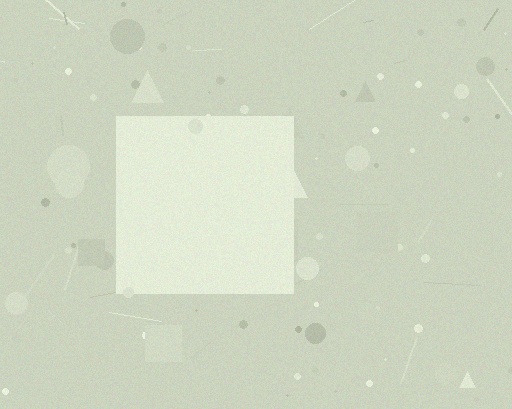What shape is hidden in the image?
A square is hidden in the image.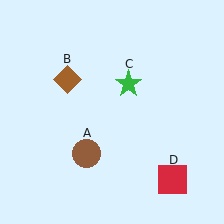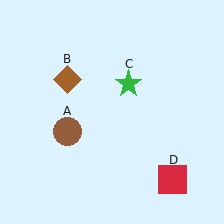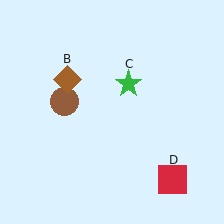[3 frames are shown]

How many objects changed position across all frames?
1 object changed position: brown circle (object A).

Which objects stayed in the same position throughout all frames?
Brown diamond (object B) and green star (object C) and red square (object D) remained stationary.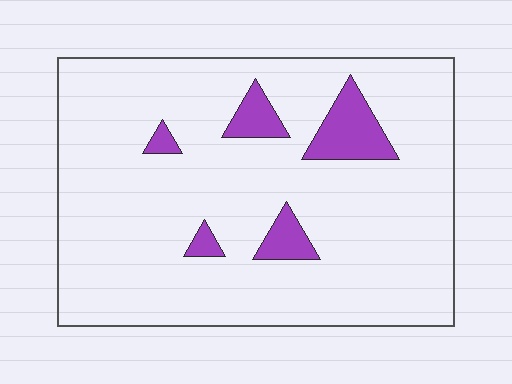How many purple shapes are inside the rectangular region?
5.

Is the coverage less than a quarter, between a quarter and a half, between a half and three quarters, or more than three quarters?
Less than a quarter.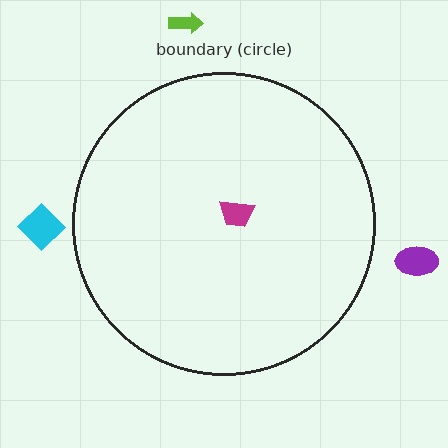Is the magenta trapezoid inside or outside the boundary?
Inside.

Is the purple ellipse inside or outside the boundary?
Outside.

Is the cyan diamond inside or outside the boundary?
Outside.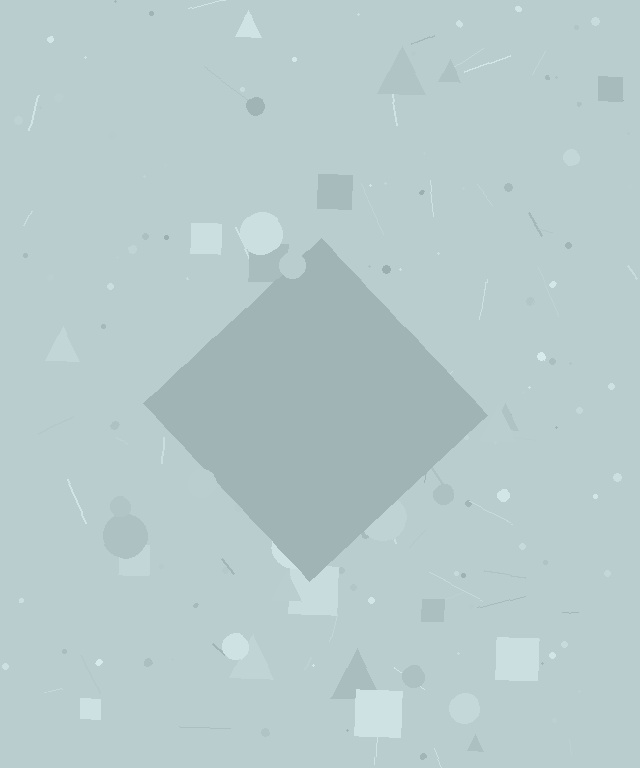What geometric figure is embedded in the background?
A diamond is embedded in the background.